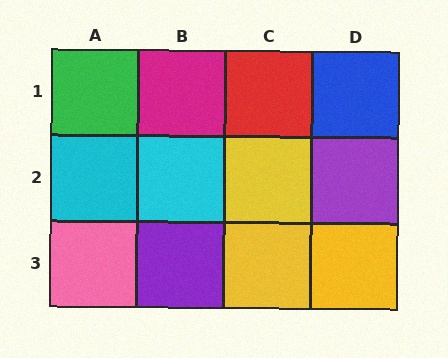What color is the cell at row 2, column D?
Purple.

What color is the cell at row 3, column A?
Pink.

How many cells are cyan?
2 cells are cyan.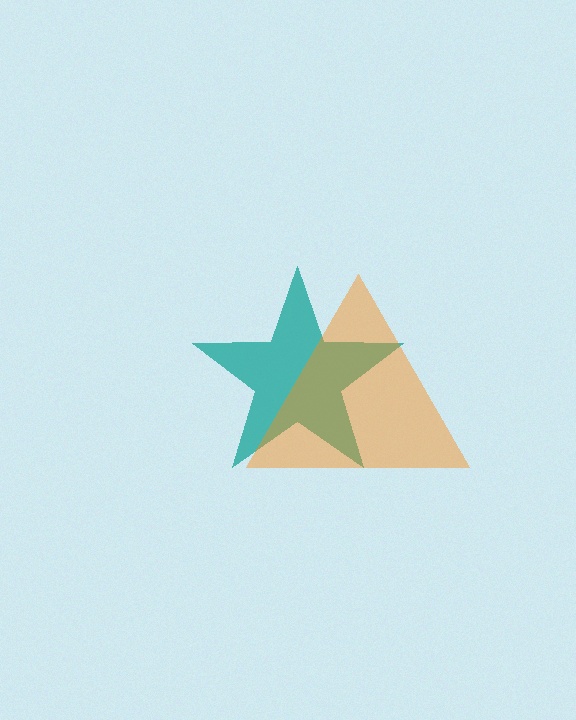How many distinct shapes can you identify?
There are 2 distinct shapes: a teal star, an orange triangle.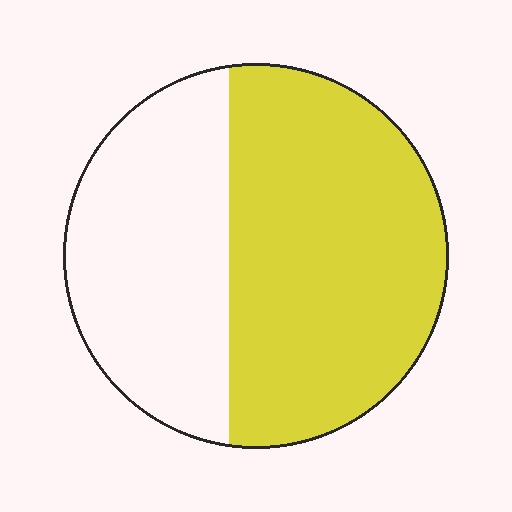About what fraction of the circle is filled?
About three fifths (3/5).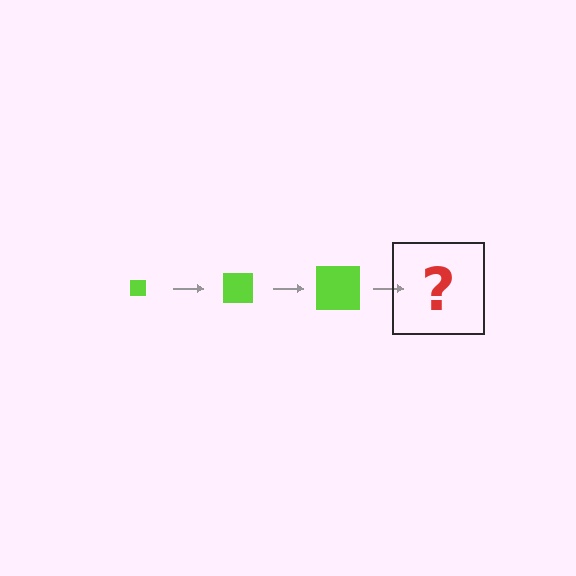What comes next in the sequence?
The next element should be a lime square, larger than the previous one.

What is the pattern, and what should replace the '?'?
The pattern is that the square gets progressively larger each step. The '?' should be a lime square, larger than the previous one.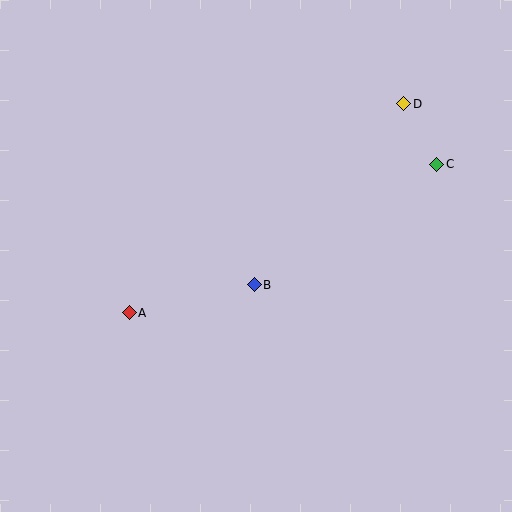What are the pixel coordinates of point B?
Point B is at (254, 285).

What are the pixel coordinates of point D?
Point D is at (404, 104).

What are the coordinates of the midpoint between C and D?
The midpoint between C and D is at (420, 134).